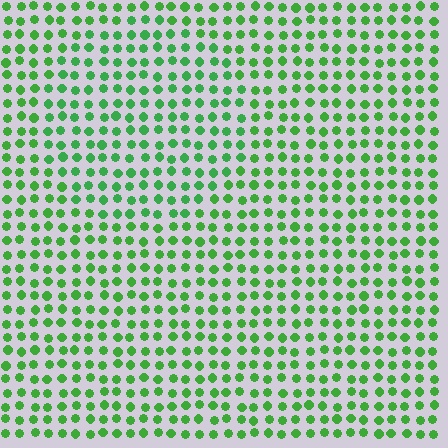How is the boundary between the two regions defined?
The boundary is defined purely by a slight shift in hue (about 14 degrees). Spacing, size, and orientation are identical on both sides.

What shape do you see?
I see a circle.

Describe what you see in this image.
The image is filled with small green elements in a uniform arrangement. A circle-shaped region is visible where the elements are tinted to a slightly different hue, forming a subtle color boundary.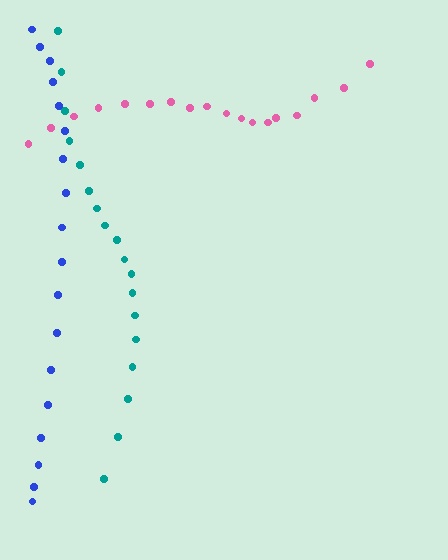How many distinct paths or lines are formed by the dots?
There are 3 distinct paths.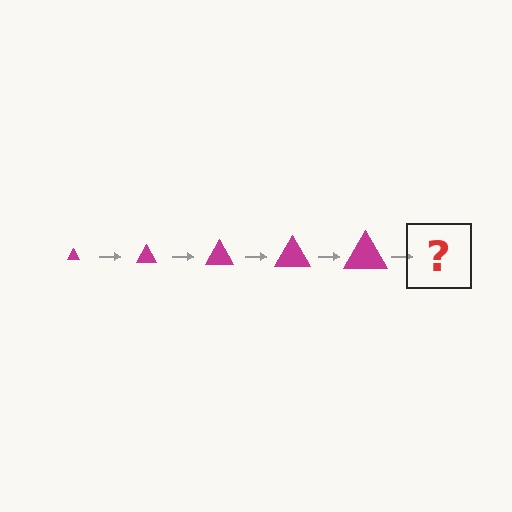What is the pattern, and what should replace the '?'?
The pattern is that the triangle gets progressively larger each step. The '?' should be a magenta triangle, larger than the previous one.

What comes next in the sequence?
The next element should be a magenta triangle, larger than the previous one.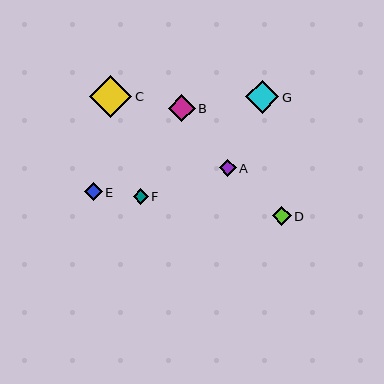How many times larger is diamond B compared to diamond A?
Diamond B is approximately 1.6 times the size of diamond A.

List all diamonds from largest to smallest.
From largest to smallest: C, G, B, D, E, A, F.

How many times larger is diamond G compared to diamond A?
Diamond G is approximately 2.0 times the size of diamond A.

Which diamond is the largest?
Diamond C is the largest with a size of approximately 42 pixels.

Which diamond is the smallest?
Diamond F is the smallest with a size of approximately 15 pixels.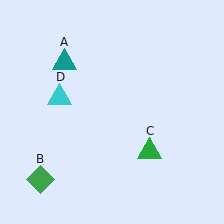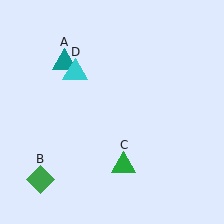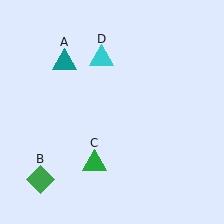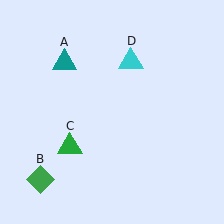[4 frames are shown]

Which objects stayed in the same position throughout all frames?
Teal triangle (object A) and green diamond (object B) remained stationary.